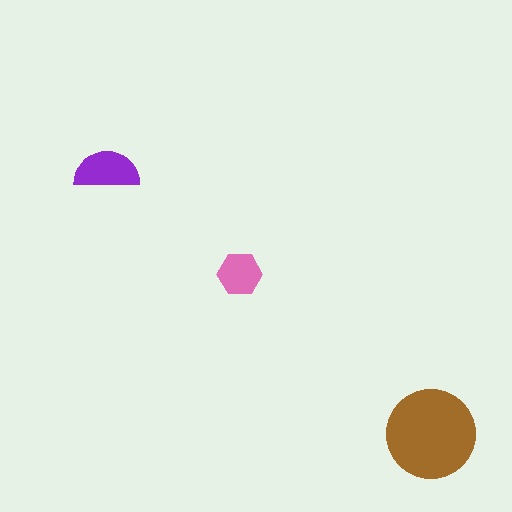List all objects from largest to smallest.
The brown circle, the purple semicircle, the pink hexagon.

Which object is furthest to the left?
The purple semicircle is leftmost.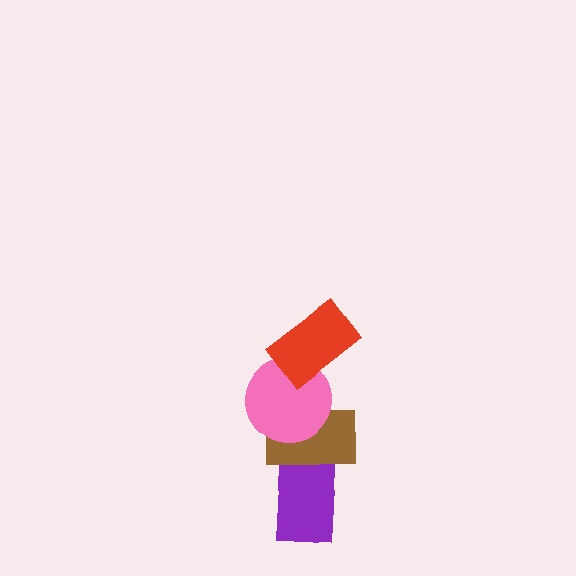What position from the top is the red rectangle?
The red rectangle is 1st from the top.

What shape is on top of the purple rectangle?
The brown rectangle is on top of the purple rectangle.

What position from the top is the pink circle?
The pink circle is 2nd from the top.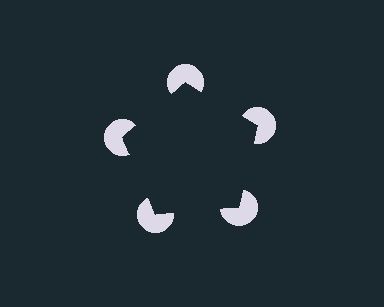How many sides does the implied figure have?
5 sides.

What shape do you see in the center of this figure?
An illusory pentagon — its edges are inferred from the aligned wedge cuts in the pac-man discs, not physically drawn.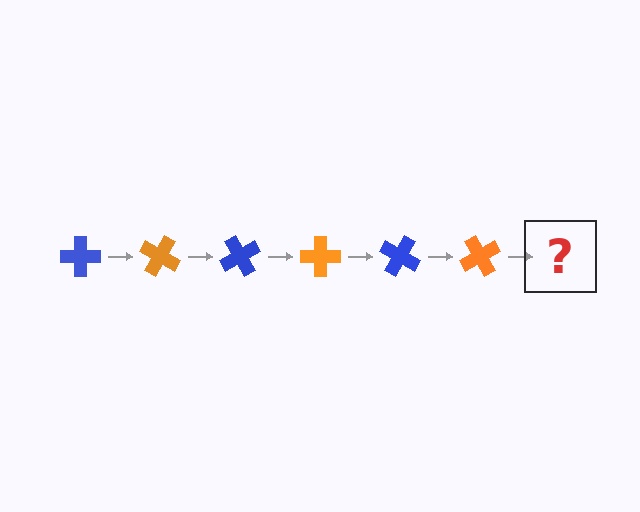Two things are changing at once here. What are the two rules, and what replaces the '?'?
The two rules are that it rotates 30 degrees each step and the color cycles through blue and orange. The '?' should be a blue cross, rotated 180 degrees from the start.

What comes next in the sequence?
The next element should be a blue cross, rotated 180 degrees from the start.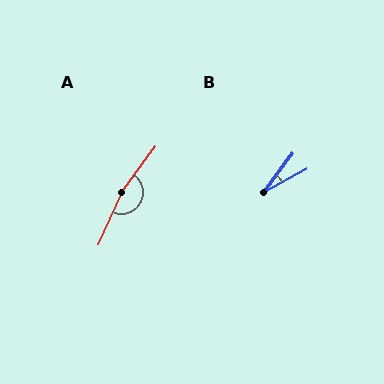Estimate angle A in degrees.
Approximately 168 degrees.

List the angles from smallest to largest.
B (24°), A (168°).